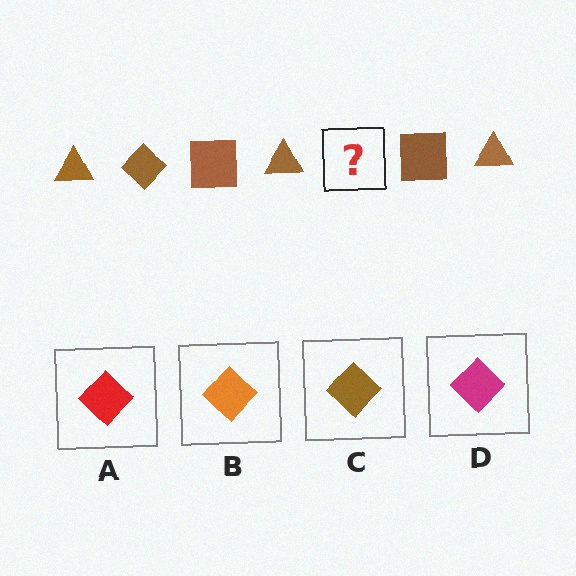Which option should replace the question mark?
Option C.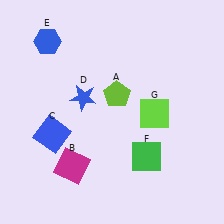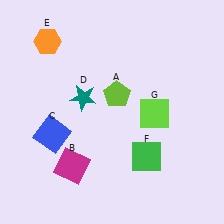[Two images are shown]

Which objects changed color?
D changed from blue to teal. E changed from blue to orange.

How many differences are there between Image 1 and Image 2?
There are 2 differences between the two images.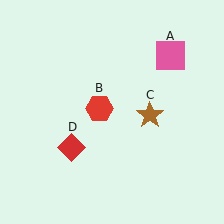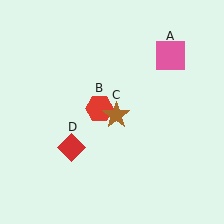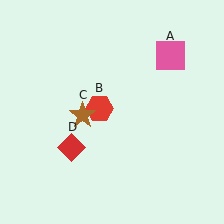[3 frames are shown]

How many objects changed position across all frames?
1 object changed position: brown star (object C).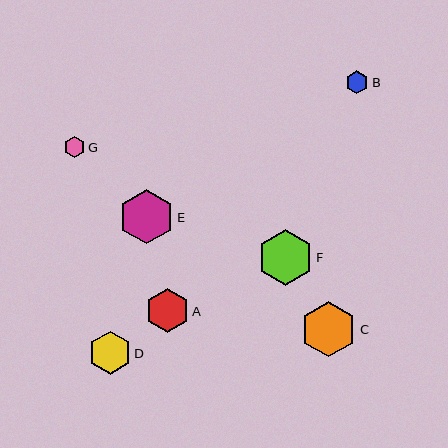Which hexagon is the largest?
Hexagon F is the largest with a size of approximately 56 pixels.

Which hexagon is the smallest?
Hexagon G is the smallest with a size of approximately 21 pixels.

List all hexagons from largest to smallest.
From largest to smallest: F, C, E, A, D, B, G.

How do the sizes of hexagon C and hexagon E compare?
Hexagon C and hexagon E are approximately the same size.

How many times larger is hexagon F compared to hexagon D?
Hexagon F is approximately 1.3 times the size of hexagon D.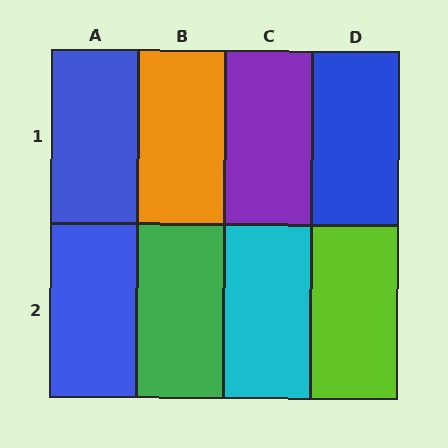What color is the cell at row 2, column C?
Cyan.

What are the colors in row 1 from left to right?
Blue, orange, purple, blue.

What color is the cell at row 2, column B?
Green.